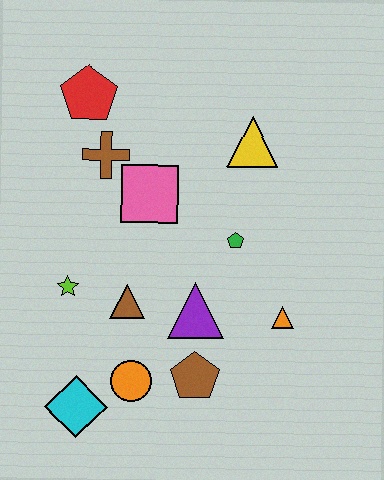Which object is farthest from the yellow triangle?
The cyan diamond is farthest from the yellow triangle.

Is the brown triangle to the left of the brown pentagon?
Yes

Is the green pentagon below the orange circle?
No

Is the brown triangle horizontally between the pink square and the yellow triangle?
No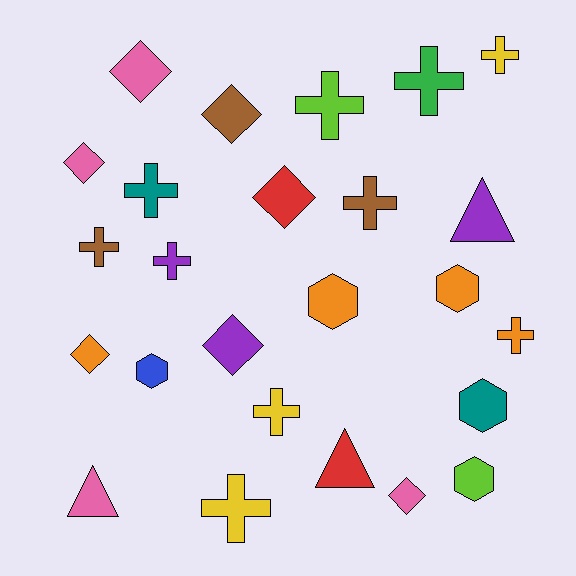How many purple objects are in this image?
There are 3 purple objects.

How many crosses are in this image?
There are 10 crosses.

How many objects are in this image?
There are 25 objects.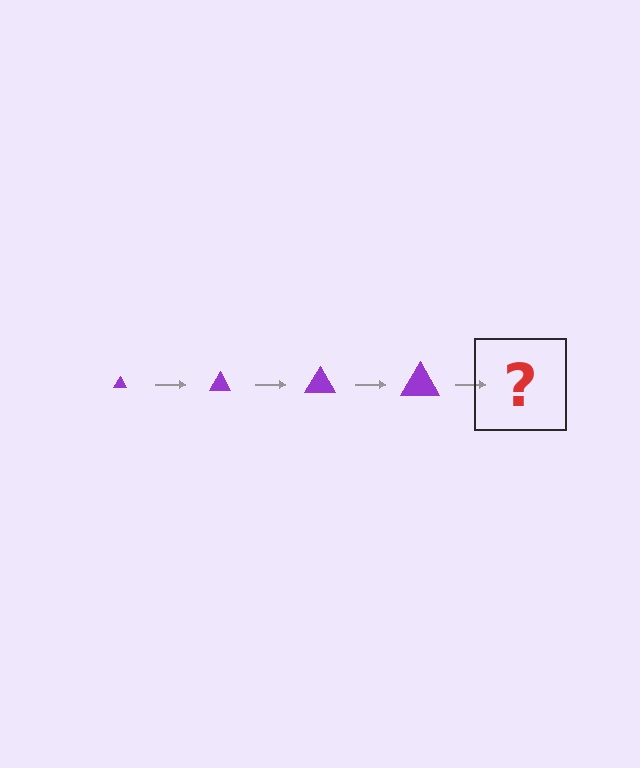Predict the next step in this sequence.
The next step is a purple triangle, larger than the previous one.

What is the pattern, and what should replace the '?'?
The pattern is that the triangle gets progressively larger each step. The '?' should be a purple triangle, larger than the previous one.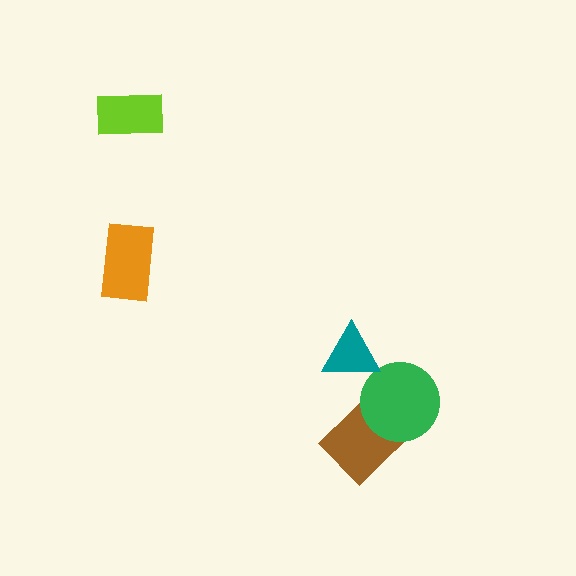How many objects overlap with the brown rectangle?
1 object overlaps with the brown rectangle.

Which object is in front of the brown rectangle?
The green circle is in front of the brown rectangle.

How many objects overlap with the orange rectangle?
0 objects overlap with the orange rectangle.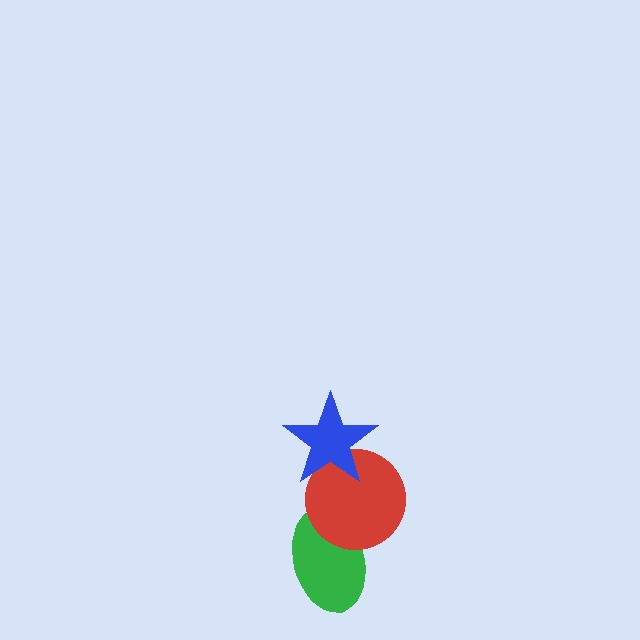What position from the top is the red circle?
The red circle is 2nd from the top.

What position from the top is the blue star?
The blue star is 1st from the top.